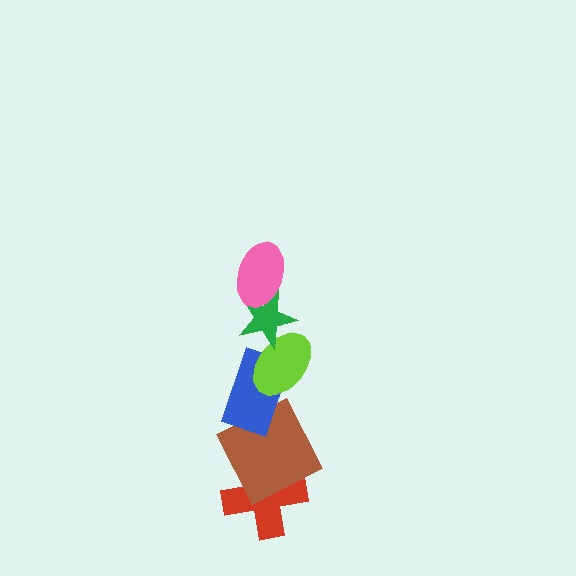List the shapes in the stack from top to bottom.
From top to bottom: the pink ellipse, the green star, the lime ellipse, the blue rectangle, the brown square, the red cross.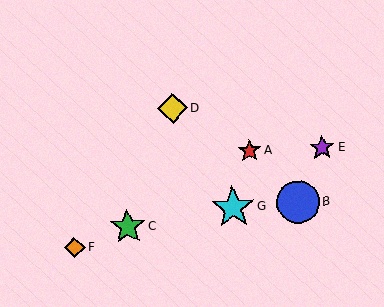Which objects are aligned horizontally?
Objects A, E are aligned horizontally.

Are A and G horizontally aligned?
No, A is at y≈151 and G is at y≈208.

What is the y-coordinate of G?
Object G is at y≈208.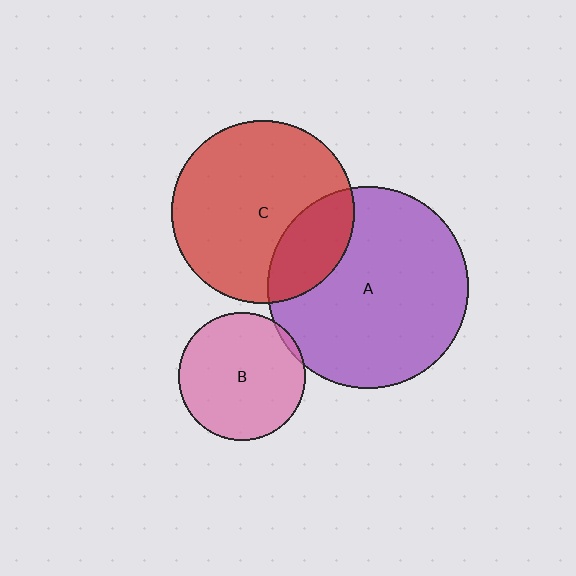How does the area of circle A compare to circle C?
Approximately 1.2 times.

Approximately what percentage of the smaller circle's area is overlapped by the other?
Approximately 25%.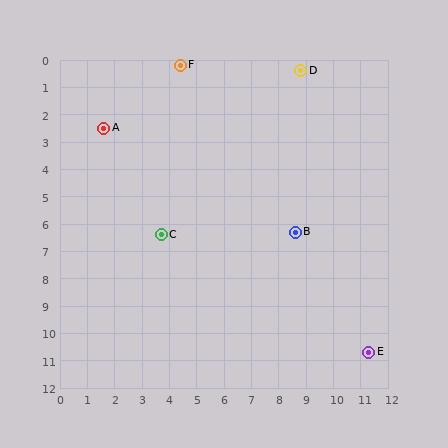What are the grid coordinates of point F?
Point F is at approximately (4.4, 0.2).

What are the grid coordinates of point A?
Point A is at approximately (1.6, 2.5).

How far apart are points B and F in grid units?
Points B and F are about 7.4 grid units apart.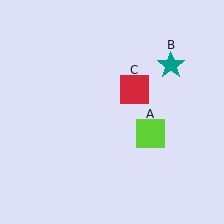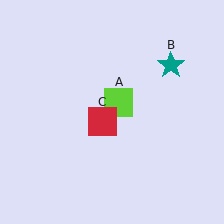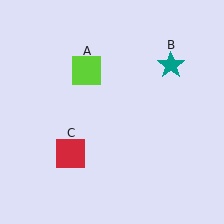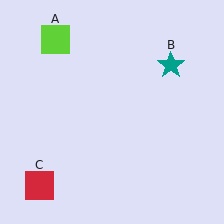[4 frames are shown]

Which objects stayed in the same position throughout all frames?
Teal star (object B) remained stationary.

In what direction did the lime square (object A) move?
The lime square (object A) moved up and to the left.